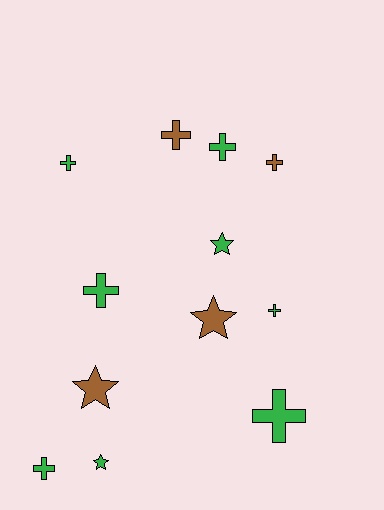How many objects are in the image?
There are 12 objects.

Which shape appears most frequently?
Cross, with 8 objects.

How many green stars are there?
There are 2 green stars.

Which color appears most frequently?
Green, with 8 objects.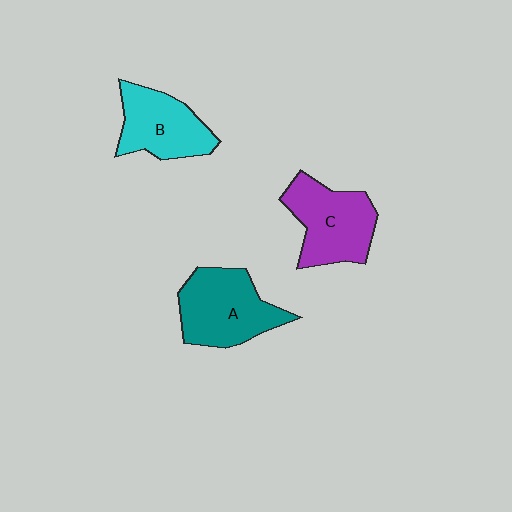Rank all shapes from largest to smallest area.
From largest to smallest: A (teal), C (purple), B (cyan).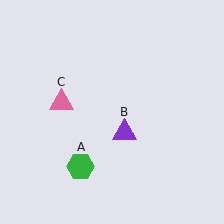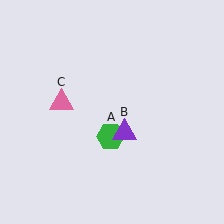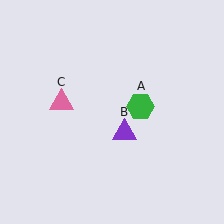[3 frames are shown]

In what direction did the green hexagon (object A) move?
The green hexagon (object A) moved up and to the right.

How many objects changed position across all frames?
1 object changed position: green hexagon (object A).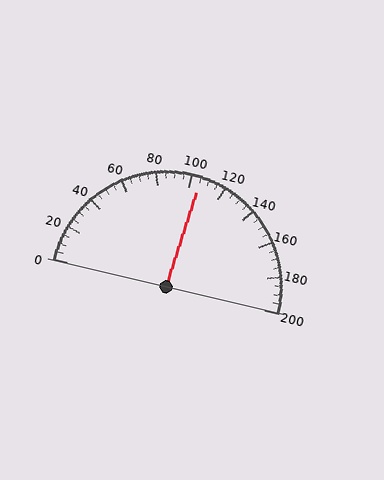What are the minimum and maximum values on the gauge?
The gauge ranges from 0 to 200.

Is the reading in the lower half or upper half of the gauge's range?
The reading is in the upper half of the range (0 to 200).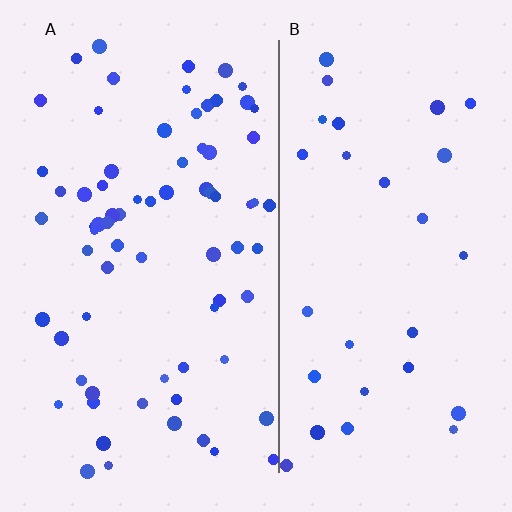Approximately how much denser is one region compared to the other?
Approximately 2.4× — region A over region B.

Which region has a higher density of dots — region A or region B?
A (the left).